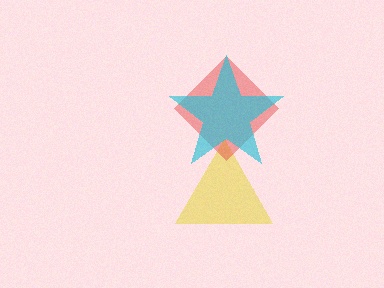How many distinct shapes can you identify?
There are 3 distinct shapes: a yellow triangle, a red diamond, a cyan star.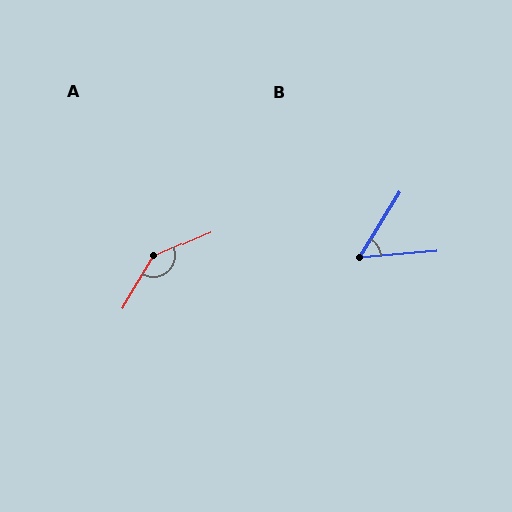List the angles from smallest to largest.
B (53°), A (144°).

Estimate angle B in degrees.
Approximately 53 degrees.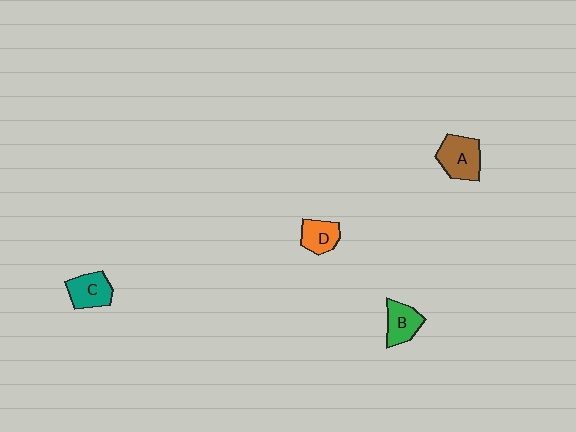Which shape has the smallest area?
Shape D (orange).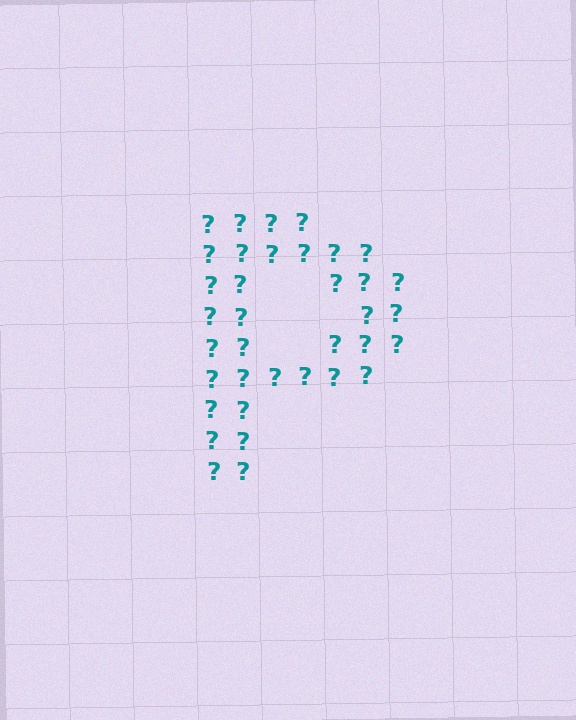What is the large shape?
The large shape is the letter P.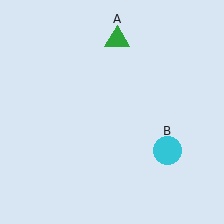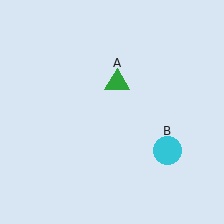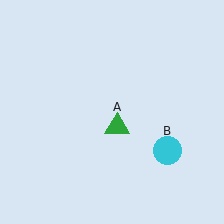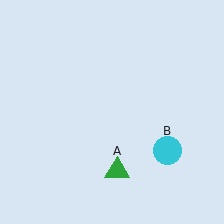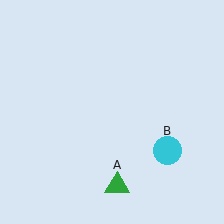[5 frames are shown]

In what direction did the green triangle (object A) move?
The green triangle (object A) moved down.